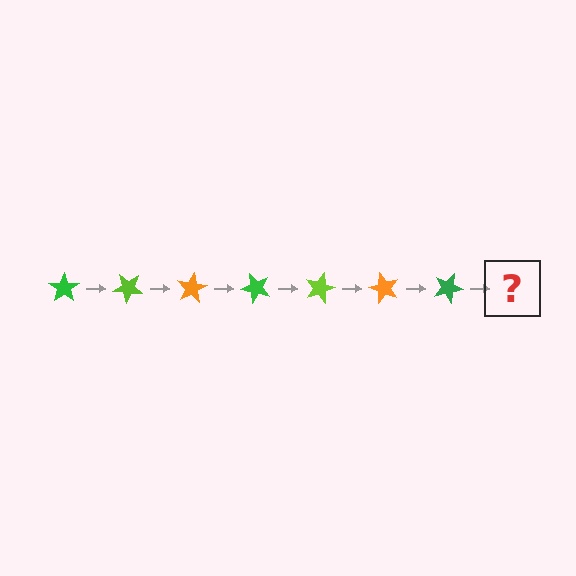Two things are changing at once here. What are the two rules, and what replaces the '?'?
The two rules are that it rotates 40 degrees each step and the color cycles through green, lime, and orange. The '?' should be a lime star, rotated 280 degrees from the start.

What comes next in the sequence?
The next element should be a lime star, rotated 280 degrees from the start.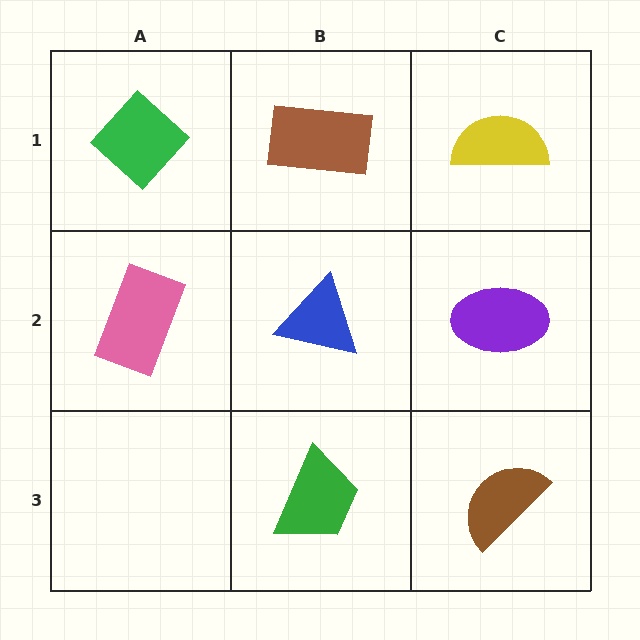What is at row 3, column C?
A brown semicircle.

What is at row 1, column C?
A yellow semicircle.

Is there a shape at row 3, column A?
No, that cell is empty.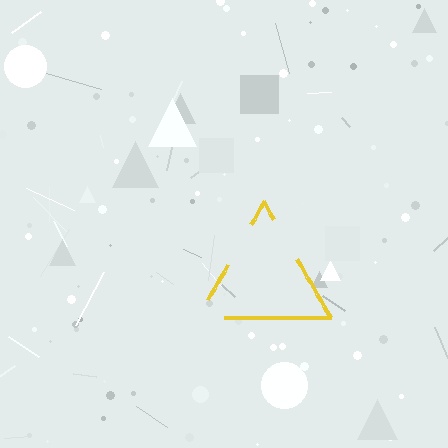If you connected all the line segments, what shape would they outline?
They would outline a triangle.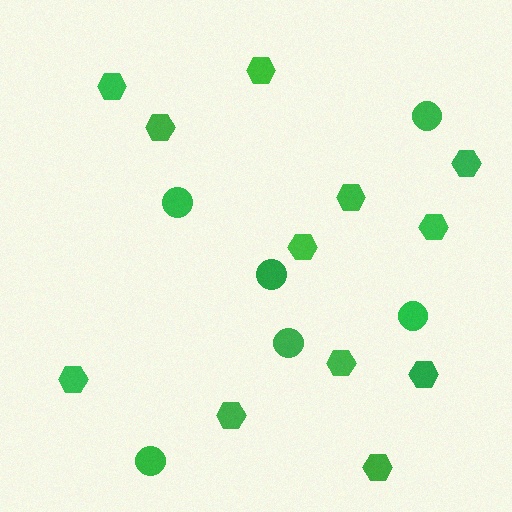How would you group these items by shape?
There are 2 groups: one group of hexagons (12) and one group of circles (6).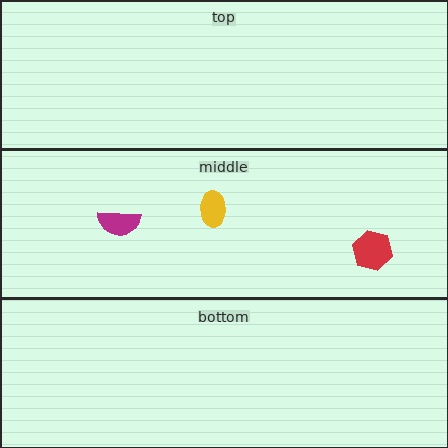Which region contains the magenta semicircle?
The middle region.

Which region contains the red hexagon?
The middle region.